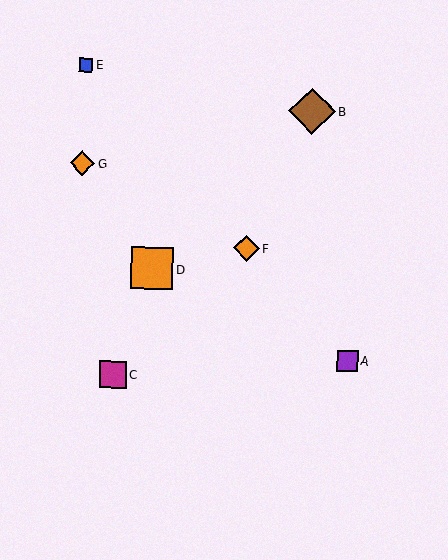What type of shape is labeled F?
Shape F is an orange diamond.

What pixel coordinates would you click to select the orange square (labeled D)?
Click at (152, 268) to select the orange square D.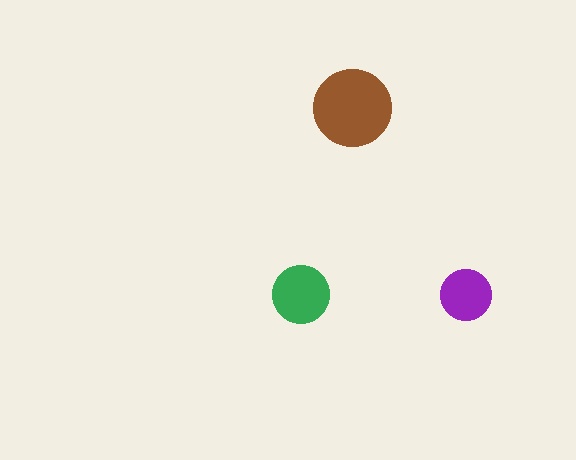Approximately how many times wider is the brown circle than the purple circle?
About 1.5 times wider.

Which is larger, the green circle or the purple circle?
The green one.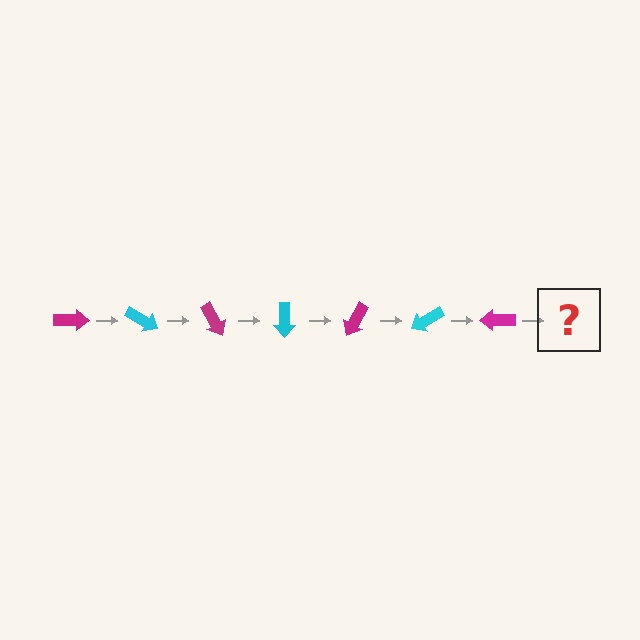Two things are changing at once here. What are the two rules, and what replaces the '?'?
The two rules are that it rotates 30 degrees each step and the color cycles through magenta and cyan. The '?' should be a cyan arrow, rotated 210 degrees from the start.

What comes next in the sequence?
The next element should be a cyan arrow, rotated 210 degrees from the start.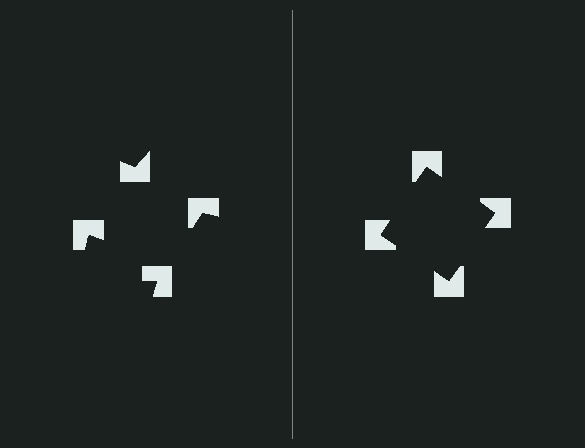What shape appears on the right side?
An illusory square.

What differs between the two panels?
The notched squares are positioned identically on both sides; only the wedge orientations differ. On the right they align to a square; on the left they are misaligned.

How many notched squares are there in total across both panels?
8 — 4 on each side.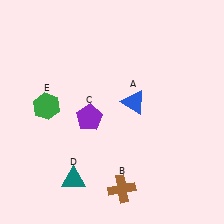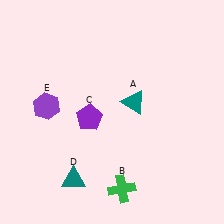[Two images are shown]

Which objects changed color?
A changed from blue to teal. B changed from brown to green. E changed from green to purple.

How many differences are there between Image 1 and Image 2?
There are 3 differences between the two images.